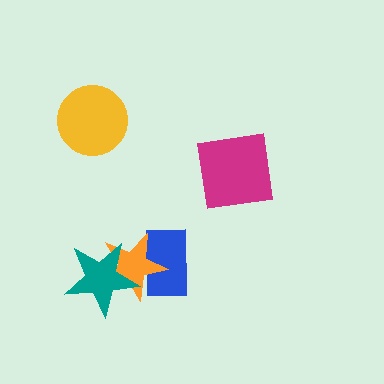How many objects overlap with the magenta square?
0 objects overlap with the magenta square.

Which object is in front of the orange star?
The teal star is in front of the orange star.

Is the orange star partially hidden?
Yes, it is partially covered by another shape.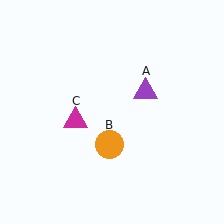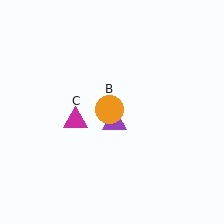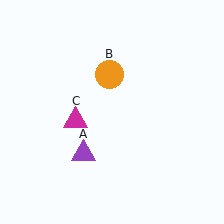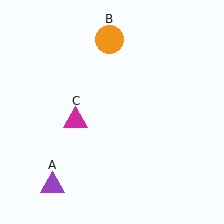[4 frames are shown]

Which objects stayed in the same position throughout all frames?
Magenta triangle (object C) remained stationary.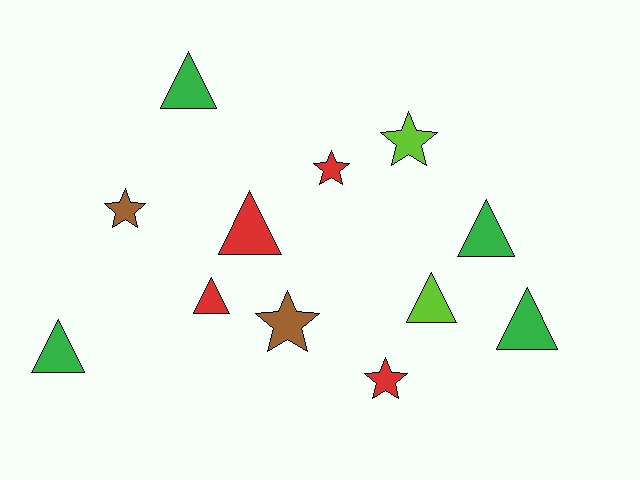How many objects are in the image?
There are 12 objects.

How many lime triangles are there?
There is 1 lime triangle.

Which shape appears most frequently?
Triangle, with 7 objects.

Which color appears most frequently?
Red, with 4 objects.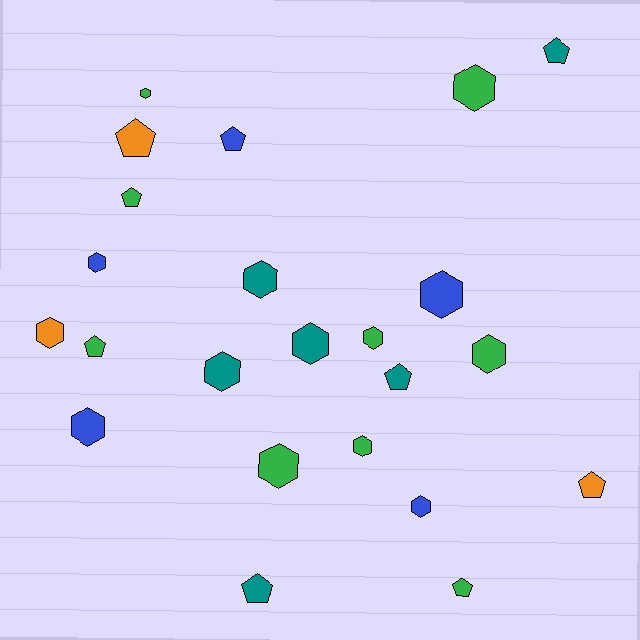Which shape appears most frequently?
Hexagon, with 14 objects.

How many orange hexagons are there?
There is 1 orange hexagon.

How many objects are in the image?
There are 23 objects.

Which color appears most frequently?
Green, with 9 objects.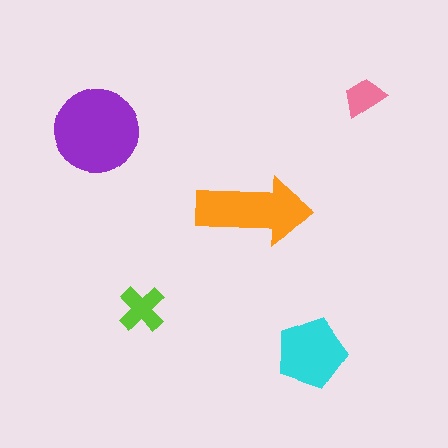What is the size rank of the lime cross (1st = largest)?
4th.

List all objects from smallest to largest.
The pink trapezoid, the lime cross, the cyan pentagon, the orange arrow, the purple circle.